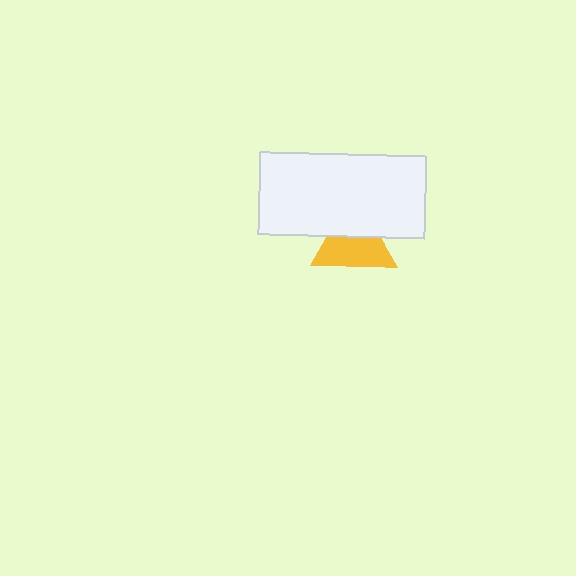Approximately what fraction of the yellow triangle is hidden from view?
Roughly 37% of the yellow triangle is hidden behind the white rectangle.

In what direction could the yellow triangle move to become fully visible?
The yellow triangle could move down. That would shift it out from behind the white rectangle entirely.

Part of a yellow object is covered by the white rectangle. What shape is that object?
It is a triangle.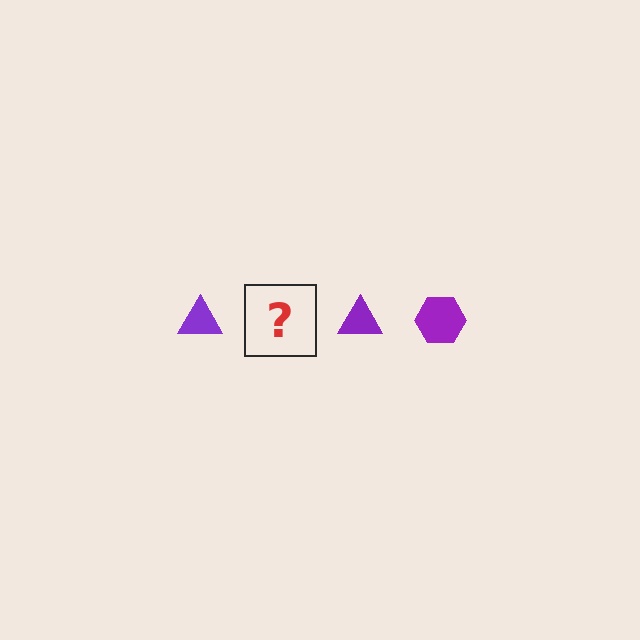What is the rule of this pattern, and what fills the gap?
The rule is that the pattern cycles through triangle, hexagon shapes in purple. The gap should be filled with a purple hexagon.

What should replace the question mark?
The question mark should be replaced with a purple hexagon.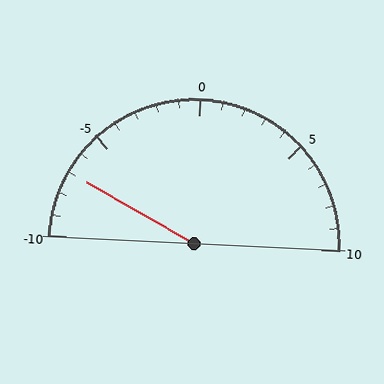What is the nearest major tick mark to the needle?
The nearest major tick mark is -5.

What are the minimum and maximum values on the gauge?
The gauge ranges from -10 to 10.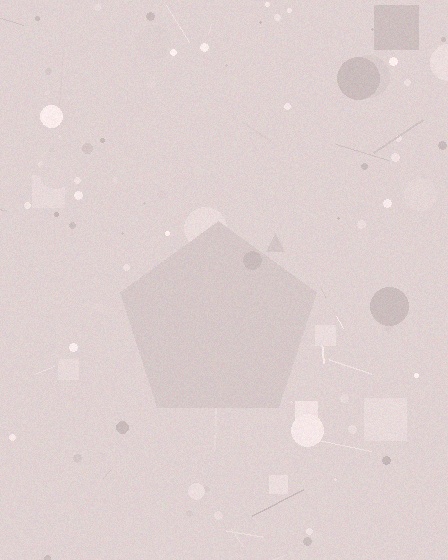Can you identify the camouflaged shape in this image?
The camouflaged shape is a pentagon.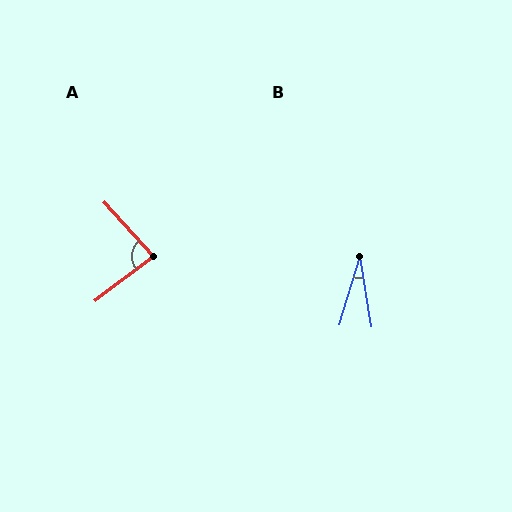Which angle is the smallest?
B, at approximately 25 degrees.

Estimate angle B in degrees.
Approximately 25 degrees.